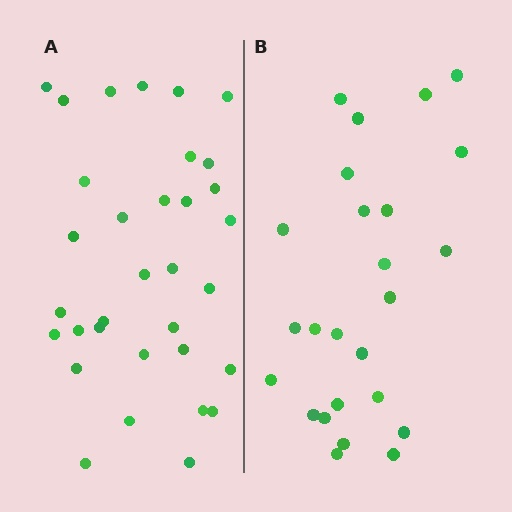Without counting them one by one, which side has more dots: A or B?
Region A (the left region) has more dots.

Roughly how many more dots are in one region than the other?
Region A has roughly 8 or so more dots than region B.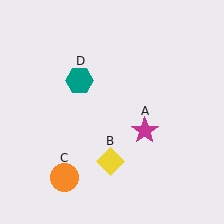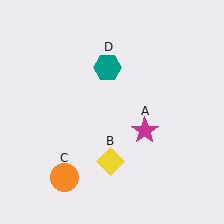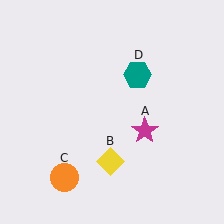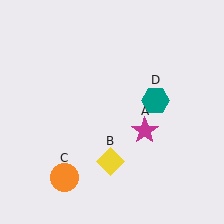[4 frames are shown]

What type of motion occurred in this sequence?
The teal hexagon (object D) rotated clockwise around the center of the scene.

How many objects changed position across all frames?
1 object changed position: teal hexagon (object D).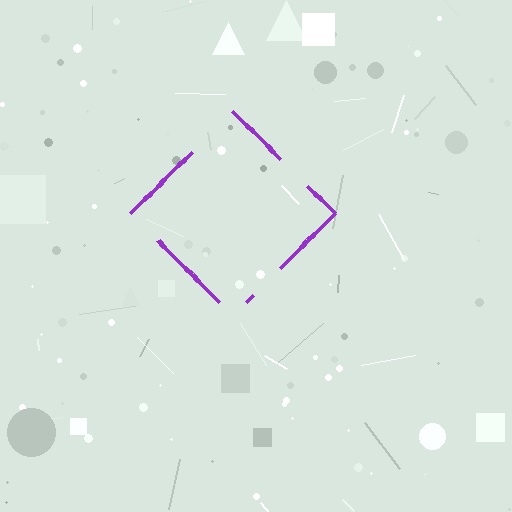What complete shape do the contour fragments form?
The contour fragments form a diamond.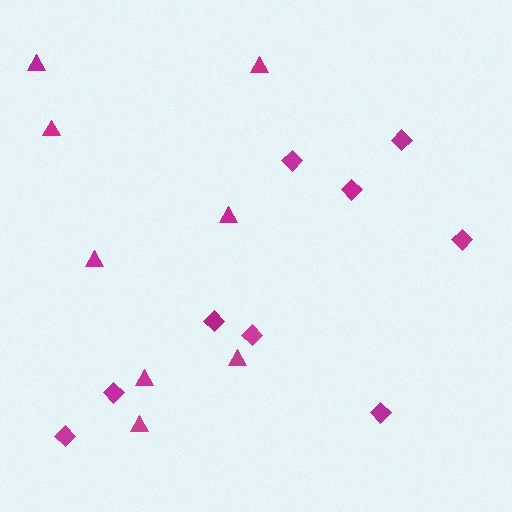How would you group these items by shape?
There are 2 groups: one group of triangles (8) and one group of diamonds (9).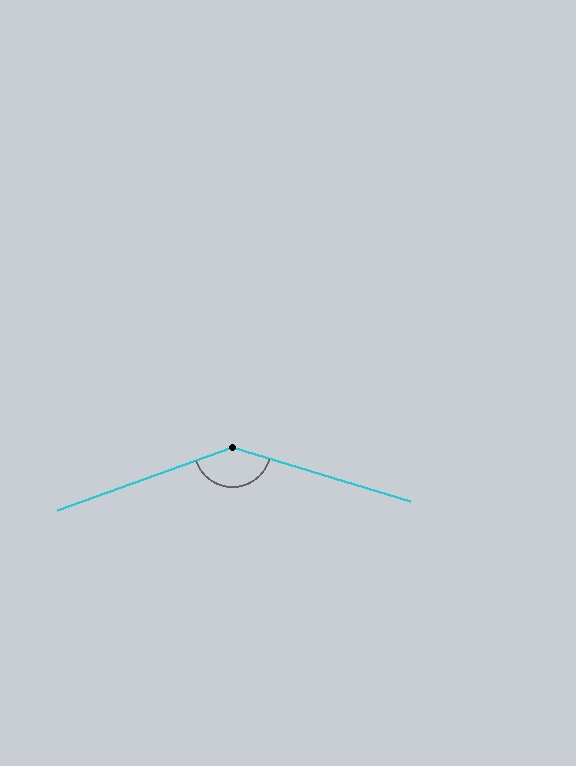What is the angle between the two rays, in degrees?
Approximately 144 degrees.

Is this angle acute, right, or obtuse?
It is obtuse.